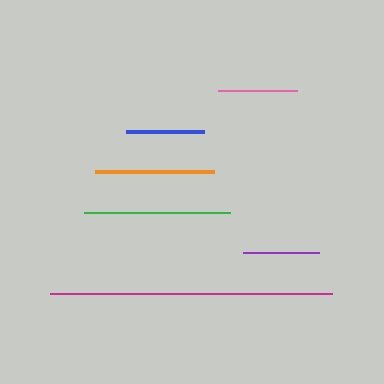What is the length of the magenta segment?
The magenta segment is approximately 282 pixels long.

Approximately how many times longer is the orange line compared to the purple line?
The orange line is approximately 1.6 times the length of the purple line.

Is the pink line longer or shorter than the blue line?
The pink line is longer than the blue line.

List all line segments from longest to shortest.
From longest to shortest: magenta, green, orange, pink, blue, purple.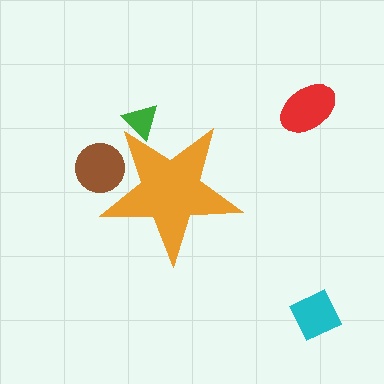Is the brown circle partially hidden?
Yes, the brown circle is partially hidden behind the orange star.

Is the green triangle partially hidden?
Yes, the green triangle is partially hidden behind the orange star.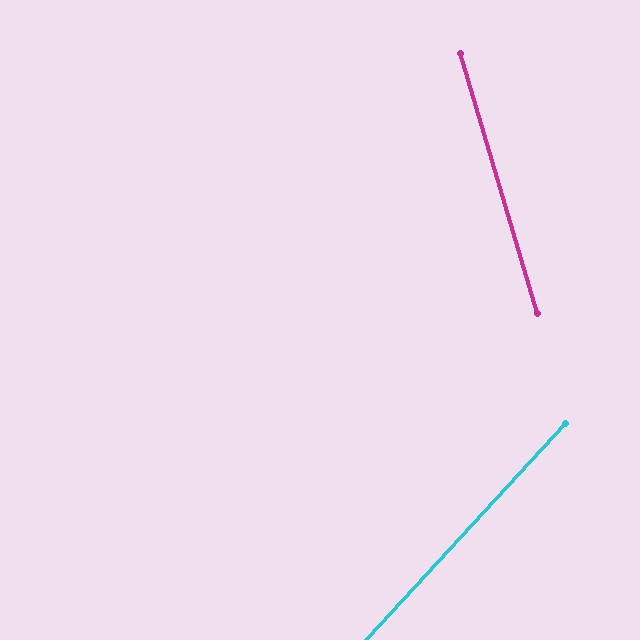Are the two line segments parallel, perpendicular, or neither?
Neither parallel nor perpendicular — they differ by about 59°.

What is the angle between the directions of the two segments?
Approximately 59 degrees.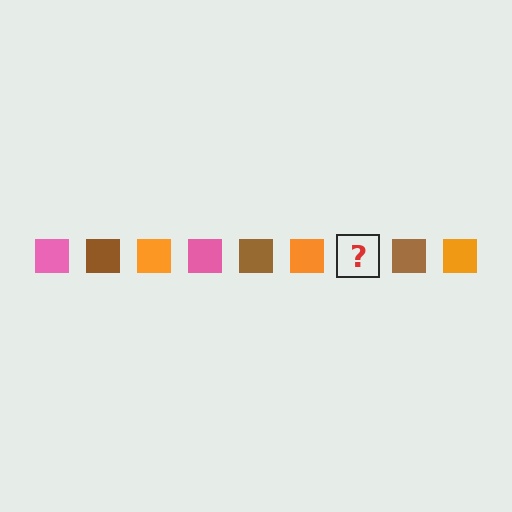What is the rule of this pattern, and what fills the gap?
The rule is that the pattern cycles through pink, brown, orange squares. The gap should be filled with a pink square.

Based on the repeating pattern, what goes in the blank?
The blank should be a pink square.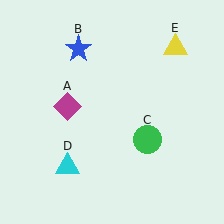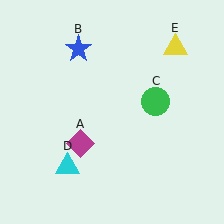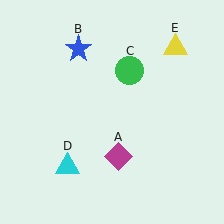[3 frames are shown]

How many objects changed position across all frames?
2 objects changed position: magenta diamond (object A), green circle (object C).